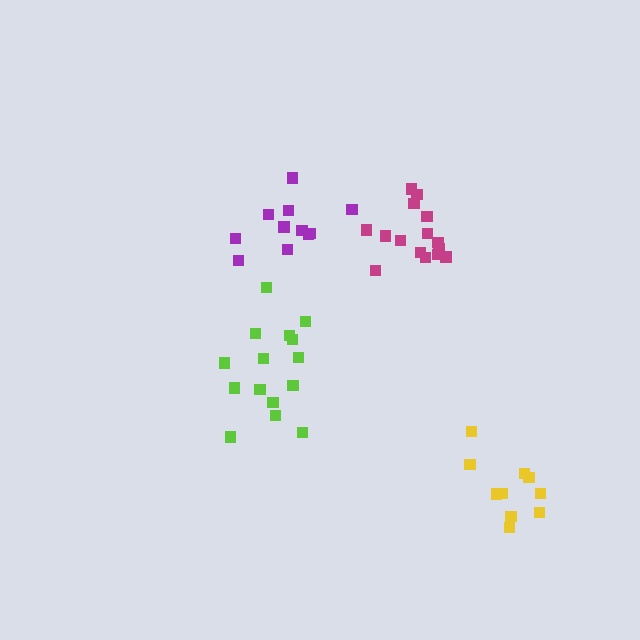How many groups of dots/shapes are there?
There are 4 groups.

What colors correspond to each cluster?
The clusters are colored: purple, yellow, magenta, lime.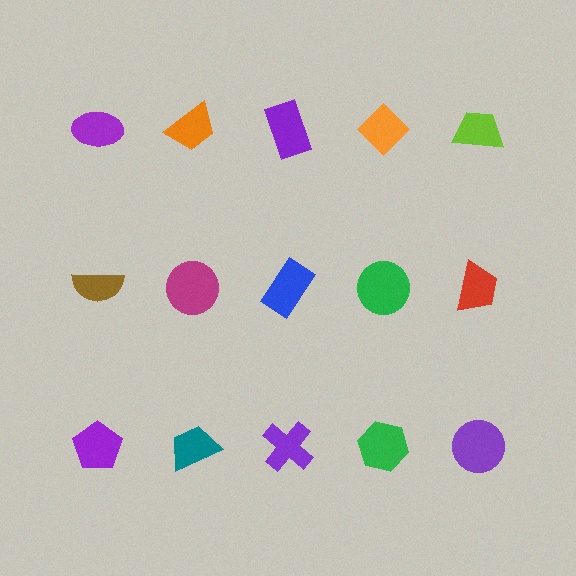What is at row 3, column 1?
A purple pentagon.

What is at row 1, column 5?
A lime trapezoid.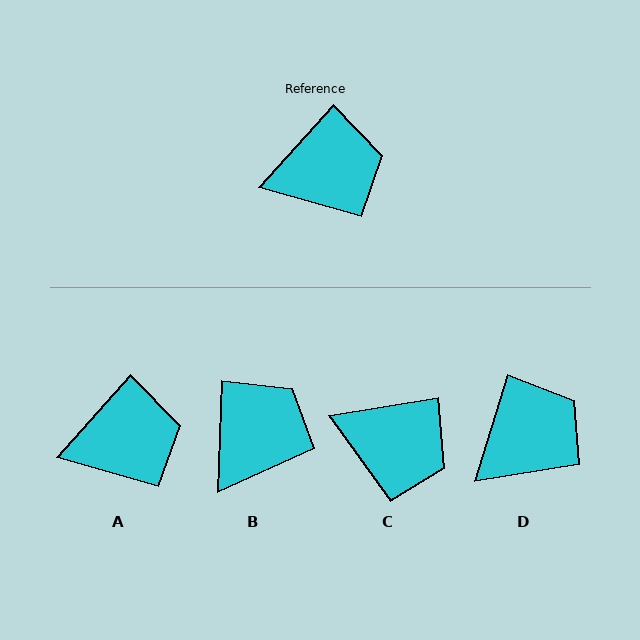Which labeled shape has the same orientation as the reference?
A.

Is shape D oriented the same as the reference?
No, it is off by about 25 degrees.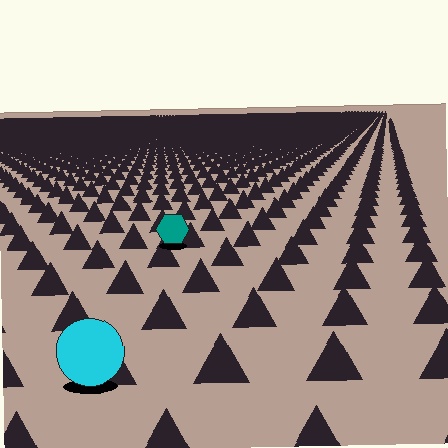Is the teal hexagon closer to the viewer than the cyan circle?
No. The cyan circle is closer — you can tell from the texture gradient: the ground texture is coarser near it.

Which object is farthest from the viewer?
The teal hexagon is farthest from the viewer. It appears smaller and the ground texture around it is denser.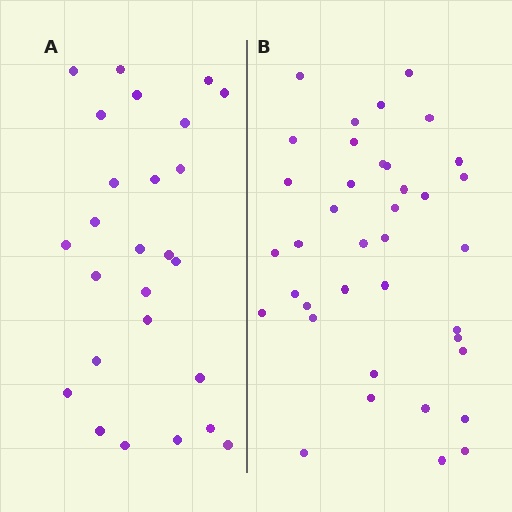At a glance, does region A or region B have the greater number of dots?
Region B (the right region) has more dots.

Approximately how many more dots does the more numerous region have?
Region B has roughly 12 or so more dots than region A.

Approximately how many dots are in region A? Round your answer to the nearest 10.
About 30 dots. (The exact count is 26, which rounds to 30.)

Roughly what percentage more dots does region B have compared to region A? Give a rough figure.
About 45% more.